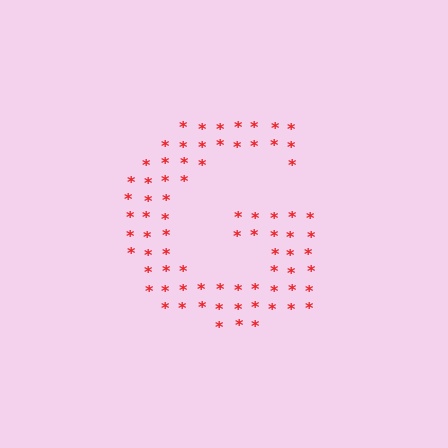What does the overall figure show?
The overall figure shows the letter G.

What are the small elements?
The small elements are asterisks.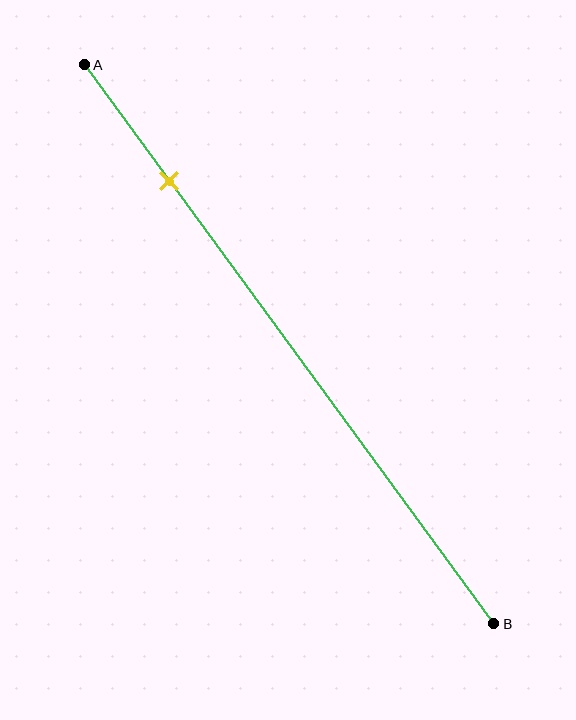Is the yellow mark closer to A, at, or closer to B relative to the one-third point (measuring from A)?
The yellow mark is closer to point A than the one-third point of segment AB.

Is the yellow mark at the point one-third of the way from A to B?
No, the mark is at about 20% from A, not at the 33% one-third point.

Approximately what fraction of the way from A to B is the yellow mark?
The yellow mark is approximately 20% of the way from A to B.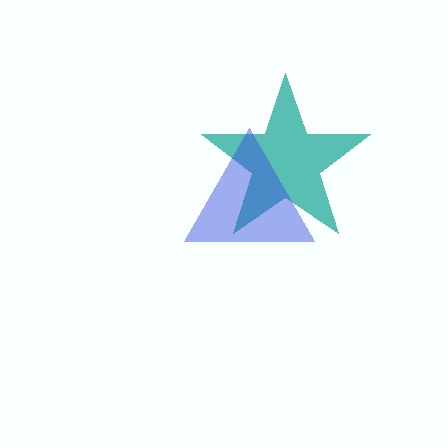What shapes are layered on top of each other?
The layered shapes are: a teal star, a blue triangle.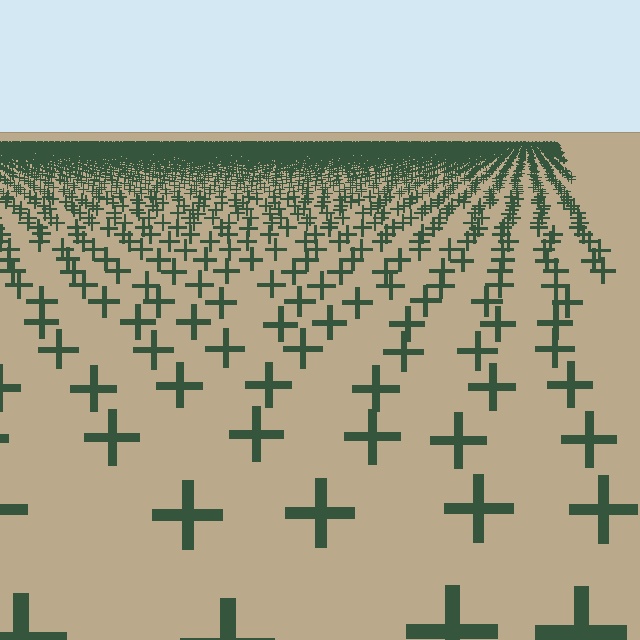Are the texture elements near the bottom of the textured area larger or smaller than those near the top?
Larger. Near the bottom, elements are closer to the viewer and appear at a bigger on-screen size.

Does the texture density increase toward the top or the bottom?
Density increases toward the top.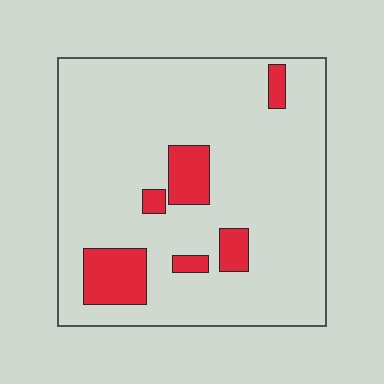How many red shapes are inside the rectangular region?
6.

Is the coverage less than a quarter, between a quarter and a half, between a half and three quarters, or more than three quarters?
Less than a quarter.